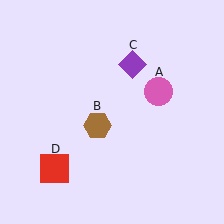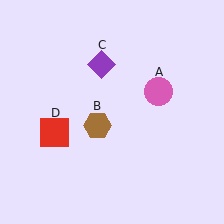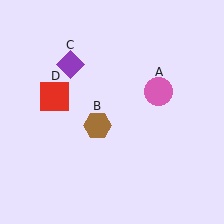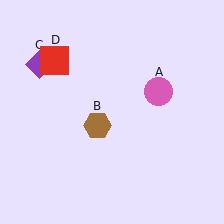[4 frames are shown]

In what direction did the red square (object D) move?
The red square (object D) moved up.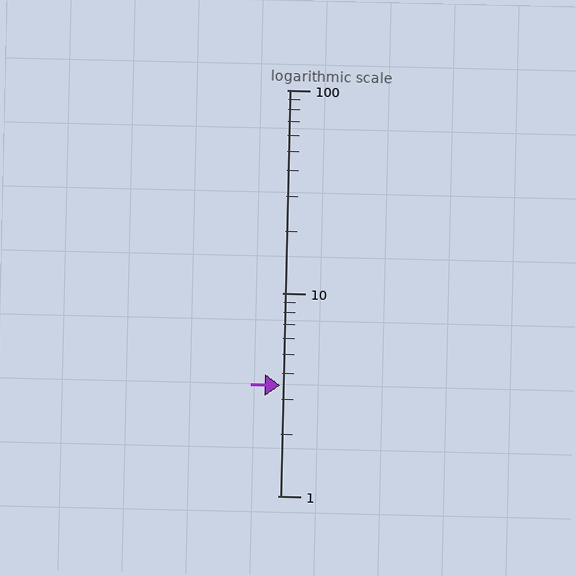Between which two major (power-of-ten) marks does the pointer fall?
The pointer is between 1 and 10.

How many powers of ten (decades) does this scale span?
The scale spans 2 decades, from 1 to 100.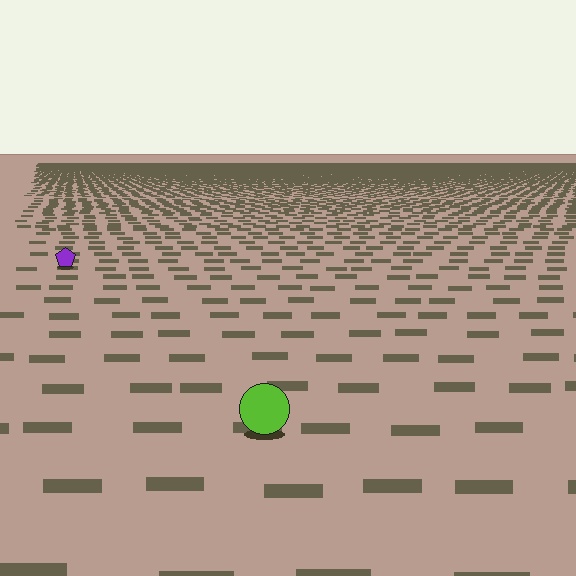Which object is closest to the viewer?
The lime circle is closest. The texture marks near it are larger and more spread out.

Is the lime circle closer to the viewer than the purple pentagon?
Yes. The lime circle is closer — you can tell from the texture gradient: the ground texture is coarser near it.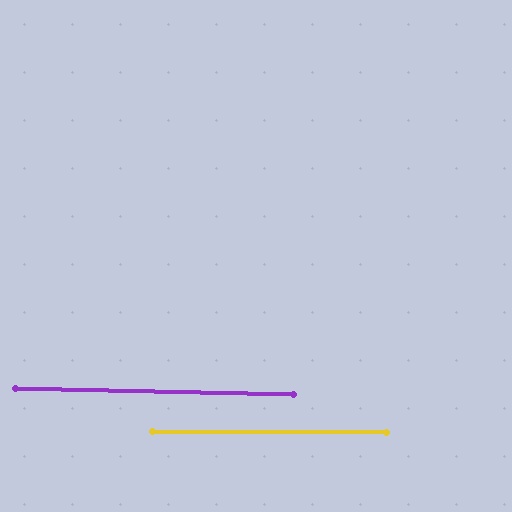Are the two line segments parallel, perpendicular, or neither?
Parallel — their directions differ by only 1.1°.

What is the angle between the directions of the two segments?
Approximately 1 degree.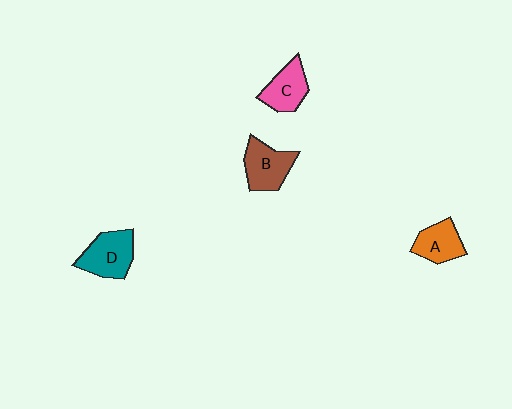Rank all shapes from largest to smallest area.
From largest to smallest: D (teal), B (brown), C (pink), A (orange).